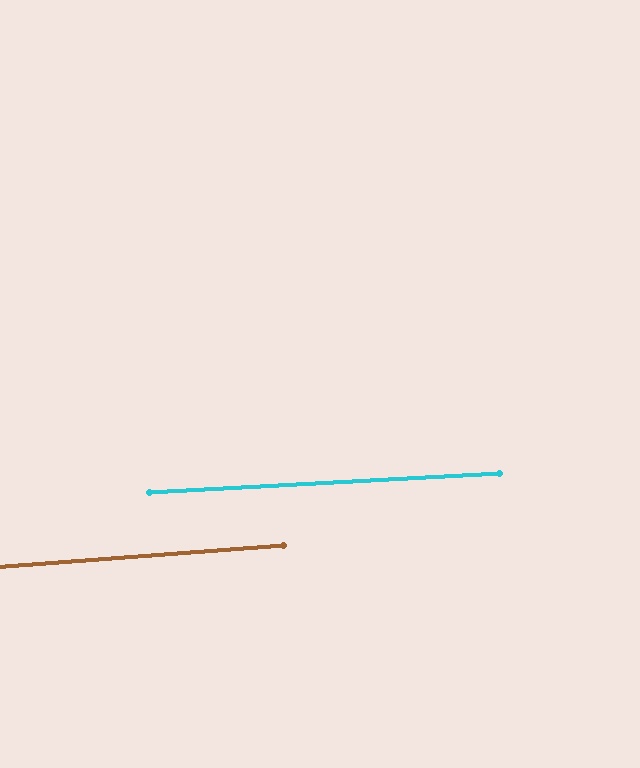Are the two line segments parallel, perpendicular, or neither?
Parallel — their directions differ by only 1.2°.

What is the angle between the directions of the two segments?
Approximately 1 degree.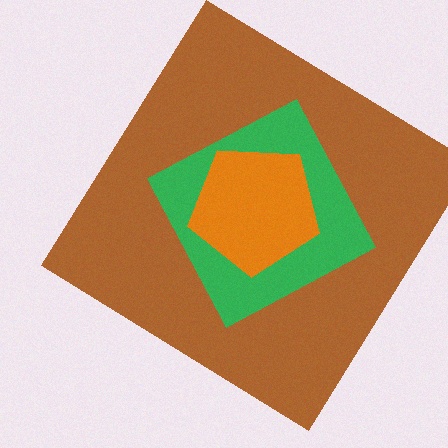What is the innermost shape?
The orange pentagon.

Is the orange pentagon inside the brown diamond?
Yes.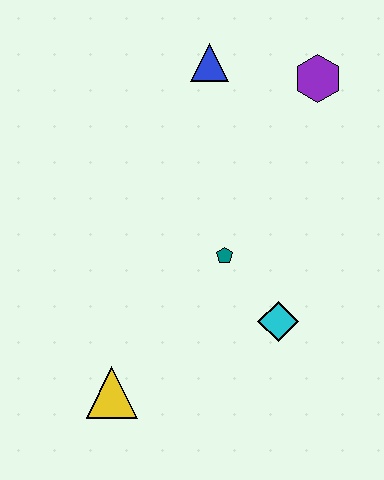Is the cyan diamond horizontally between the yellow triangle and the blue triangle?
No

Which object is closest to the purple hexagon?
The blue triangle is closest to the purple hexagon.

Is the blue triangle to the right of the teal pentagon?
No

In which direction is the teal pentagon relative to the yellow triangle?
The teal pentagon is above the yellow triangle.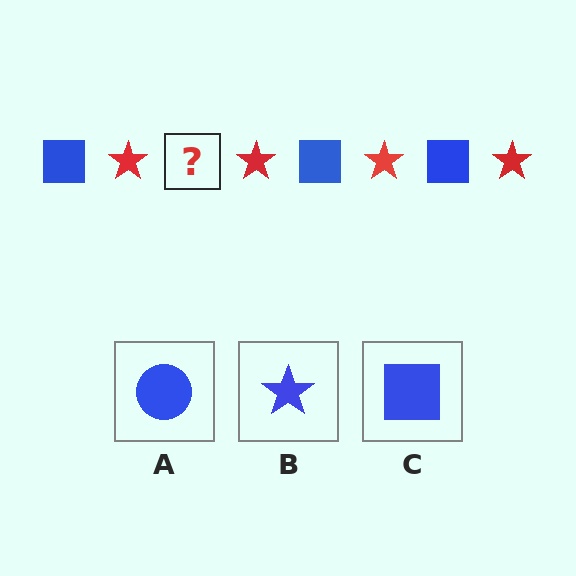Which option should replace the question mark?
Option C.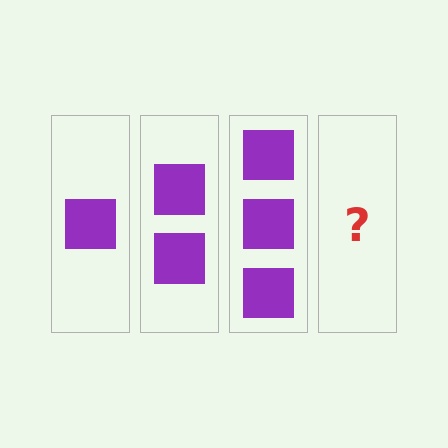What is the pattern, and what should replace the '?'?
The pattern is that each step adds one more square. The '?' should be 4 squares.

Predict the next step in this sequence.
The next step is 4 squares.